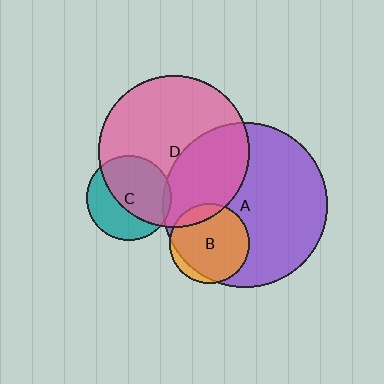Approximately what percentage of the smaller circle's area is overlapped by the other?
Approximately 90%.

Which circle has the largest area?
Circle A (purple).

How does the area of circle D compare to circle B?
Approximately 3.6 times.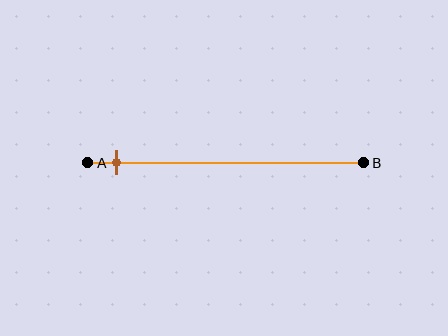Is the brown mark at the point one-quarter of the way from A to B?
No, the mark is at about 10% from A, not at the 25% one-quarter point.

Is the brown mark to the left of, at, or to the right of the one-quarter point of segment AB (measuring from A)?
The brown mark is to the left of the one-quarter point of segment AB.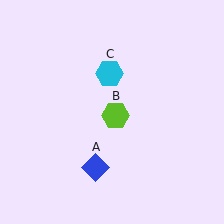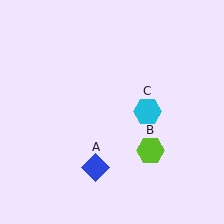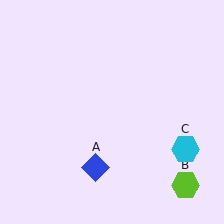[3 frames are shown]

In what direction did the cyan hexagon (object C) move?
The cyan hexagon (object C) moved down and to the right.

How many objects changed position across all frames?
2 objects changed position: lime hexagon (object B), cyan hexagon (object C).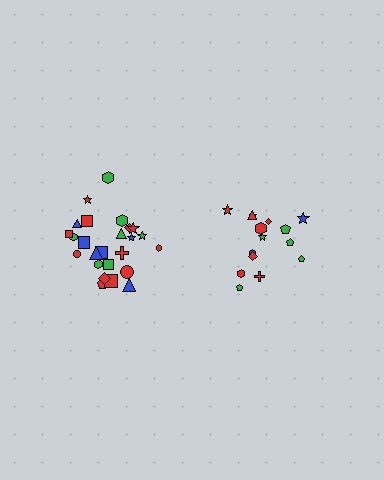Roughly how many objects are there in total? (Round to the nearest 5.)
Roughly 40 objects in total.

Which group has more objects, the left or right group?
The left group.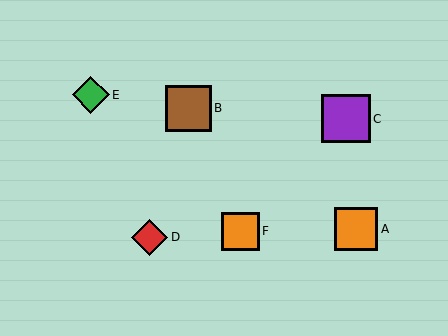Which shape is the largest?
The purple square (labeled C) is the largest.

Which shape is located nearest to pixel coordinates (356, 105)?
The purple square (labeled C) at (346, 119) is nearest to that location.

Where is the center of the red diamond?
The center of the red diamond is at (150, 237).